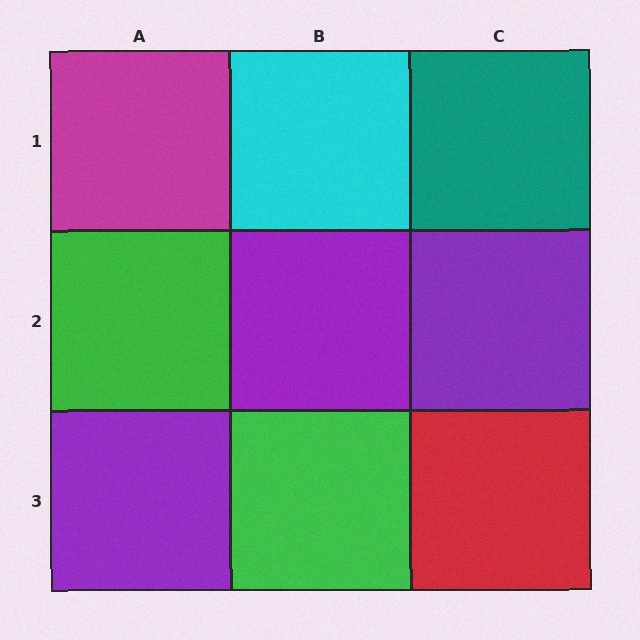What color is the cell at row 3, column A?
Purple.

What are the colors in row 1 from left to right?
Magenta, cyan, teal.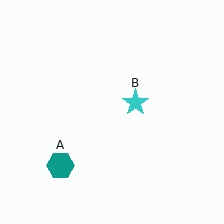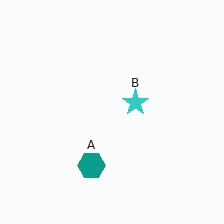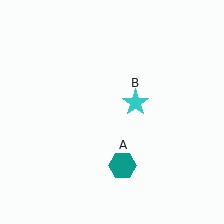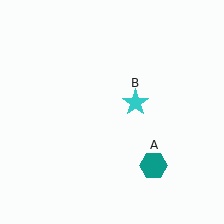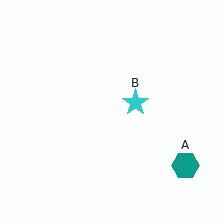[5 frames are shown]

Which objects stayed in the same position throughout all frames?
Cyan star (object B) remained stationary.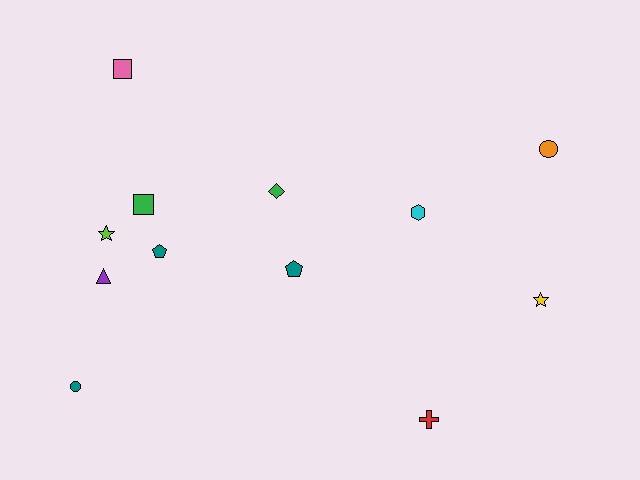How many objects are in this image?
There are 12 objects.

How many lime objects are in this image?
There is 1 lime object.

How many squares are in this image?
There are 2 squares.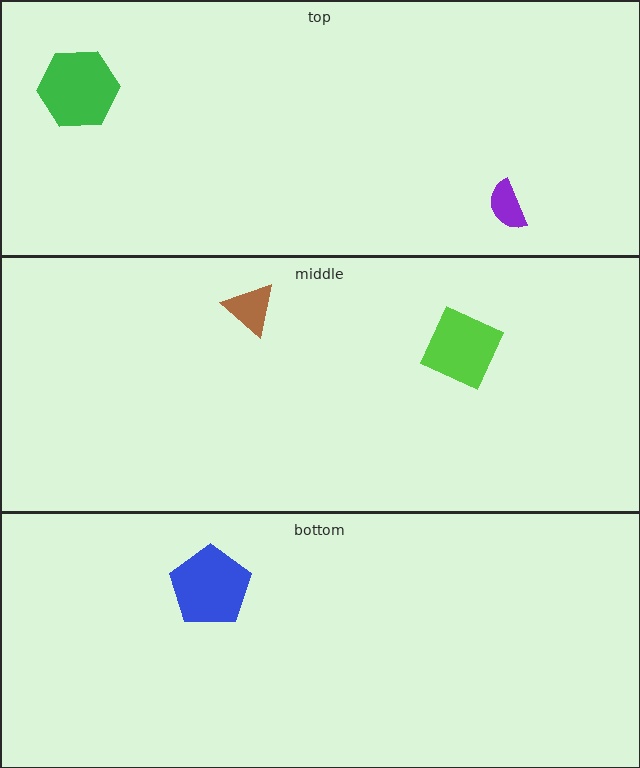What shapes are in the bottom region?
The blue pentagon.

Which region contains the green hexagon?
The top region.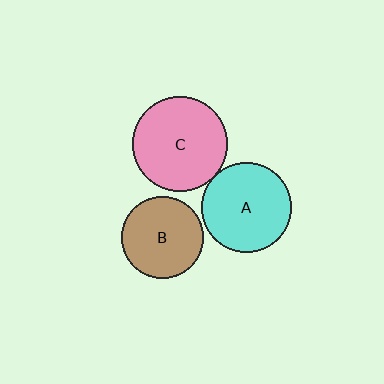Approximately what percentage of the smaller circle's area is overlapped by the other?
Approximately 5%.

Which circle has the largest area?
Circle C (pink).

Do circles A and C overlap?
Yes.